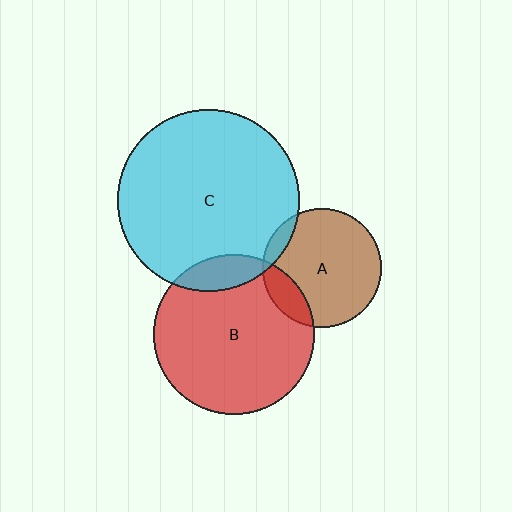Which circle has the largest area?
Circle C (cyan).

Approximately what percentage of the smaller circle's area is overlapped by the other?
Approximately 10%.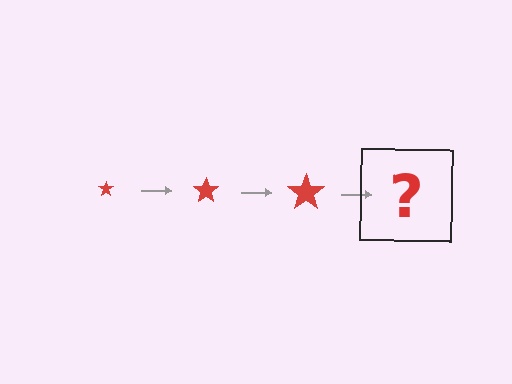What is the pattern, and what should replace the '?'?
The pattern is that the star gets progressively larger each step. The '?' should be a red star, larger than the previous one.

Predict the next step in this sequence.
The next step is a red star, larger than the previous one.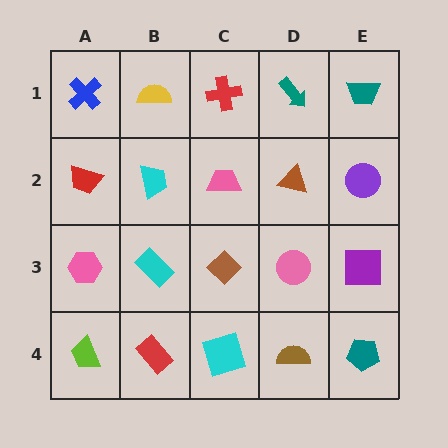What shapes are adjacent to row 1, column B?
A cyan trapezoid (row 2, column B), a blue cross (row 1, column A), a red cross (row 1, column C).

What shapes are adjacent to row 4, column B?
A cyan rectangle (row 3, column B), a lime trapezoid (row 4, column A), a cyan square (row 4, column C).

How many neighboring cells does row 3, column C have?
4.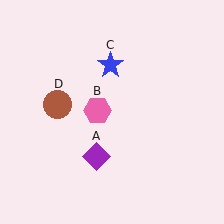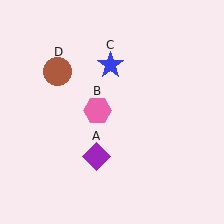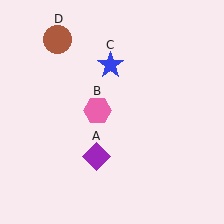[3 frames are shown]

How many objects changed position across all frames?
1 object changed position: brown circle (object D).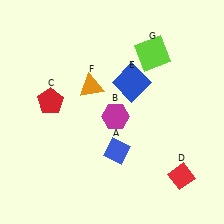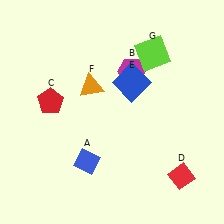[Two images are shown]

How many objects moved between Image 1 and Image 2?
2 objects moved between the two images.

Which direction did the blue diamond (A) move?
The blue diamond (A) moved left.